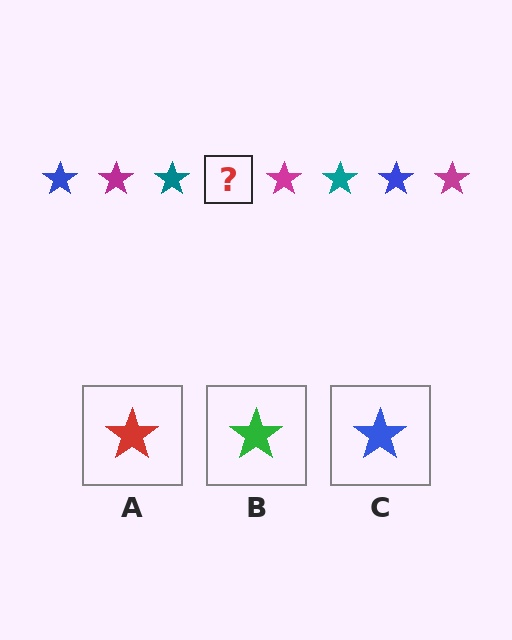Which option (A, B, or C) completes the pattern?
C.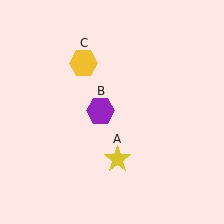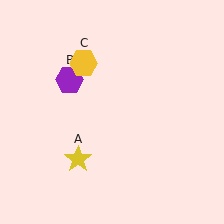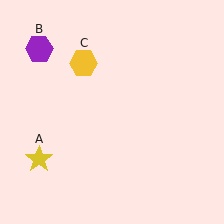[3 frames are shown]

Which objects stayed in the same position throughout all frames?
Yellow hexagon (object C) remained stationary.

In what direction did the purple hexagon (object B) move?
The purple hexagon (object B) moved up and to the left.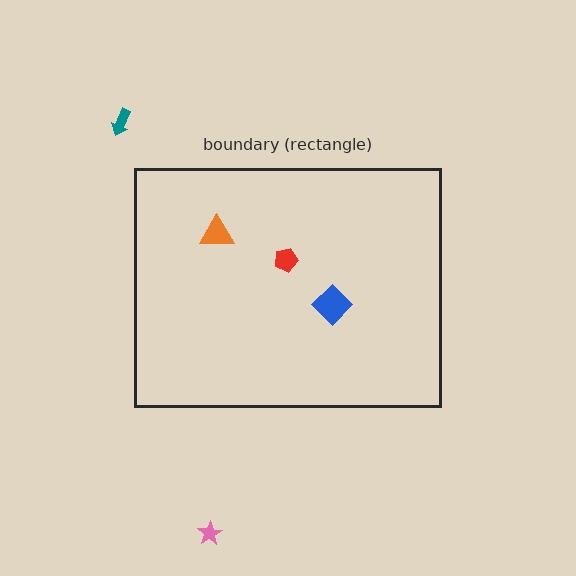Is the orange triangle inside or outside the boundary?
Inside.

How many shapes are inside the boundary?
3 inside, 2 outside.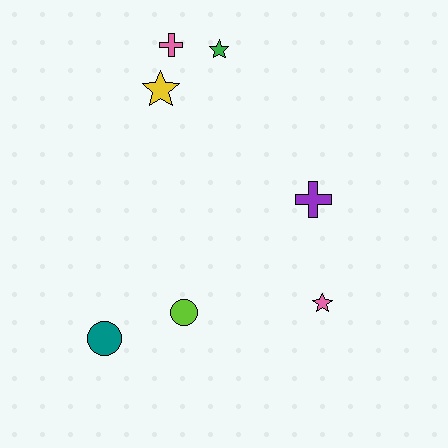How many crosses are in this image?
There are 2 crosses.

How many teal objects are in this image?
There is 1 teal object.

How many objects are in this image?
There are 7 objects.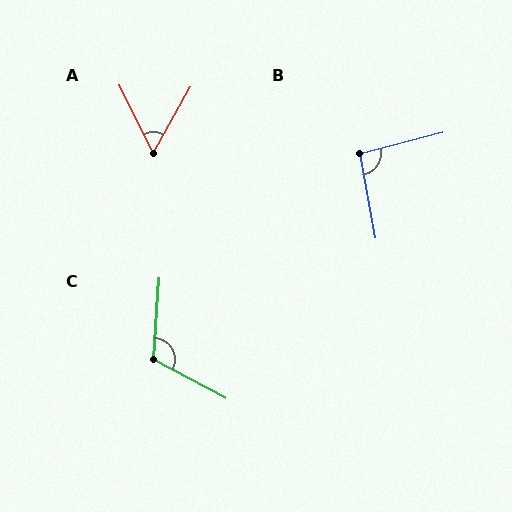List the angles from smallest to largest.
A (55°), B (94°), C (114°).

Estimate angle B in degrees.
Approximately 94 degrees.